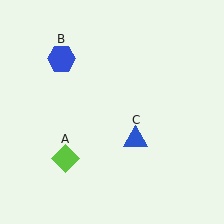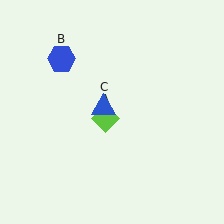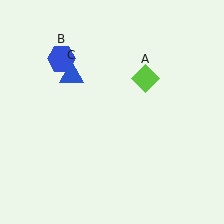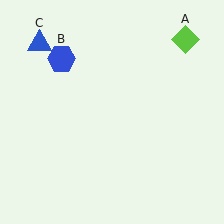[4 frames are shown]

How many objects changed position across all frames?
2 objects changed position: lime diamond (object A), blue triangle (object C).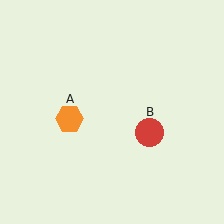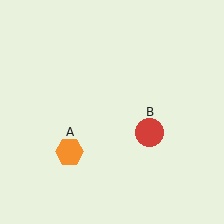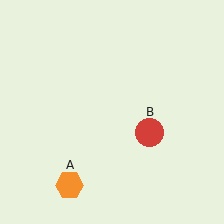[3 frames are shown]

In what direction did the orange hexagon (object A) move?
The orange hexagon (object A) moved down.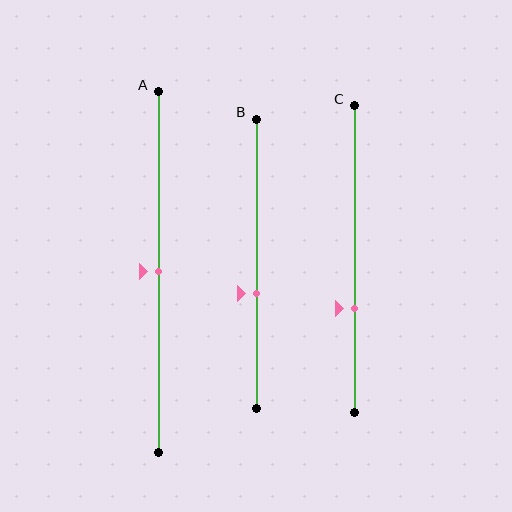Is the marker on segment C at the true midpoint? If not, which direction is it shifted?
No, the marker on segment C is shifted downward by about 16% of the segment length.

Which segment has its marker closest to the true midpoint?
Segment A has its marker closest to the true midpoint.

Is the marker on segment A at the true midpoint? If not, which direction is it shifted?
Yes, the marker on segment A is at the true midpoint.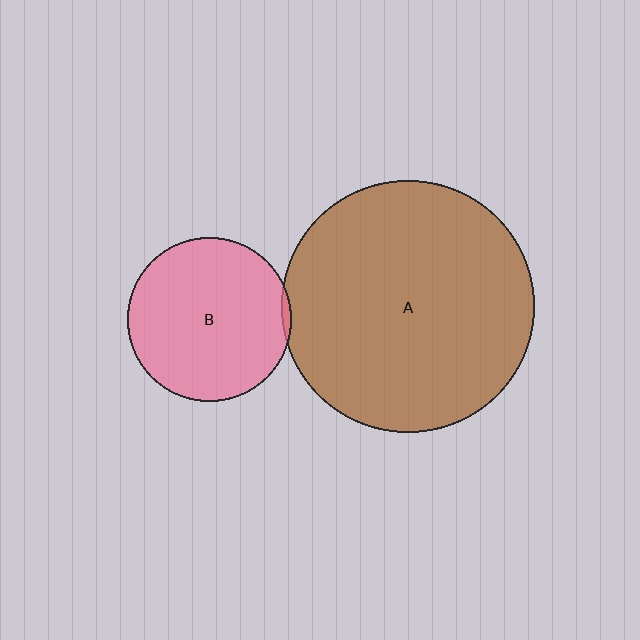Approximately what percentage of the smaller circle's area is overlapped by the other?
Approximately 5%.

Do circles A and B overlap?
Yes.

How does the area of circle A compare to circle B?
Approximately 2.4 times.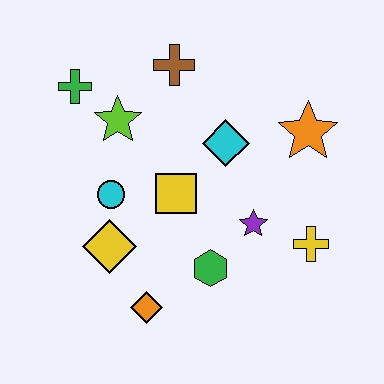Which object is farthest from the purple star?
The green cross is farthest from the purple star.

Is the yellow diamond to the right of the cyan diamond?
No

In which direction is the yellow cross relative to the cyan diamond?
The yellow cross is below the cyan diamond.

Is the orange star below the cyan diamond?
No